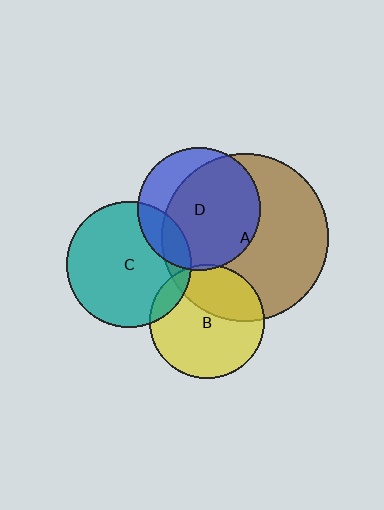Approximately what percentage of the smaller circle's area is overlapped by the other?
Approximately 5%.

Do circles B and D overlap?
Yes.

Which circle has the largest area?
Circle A (brown).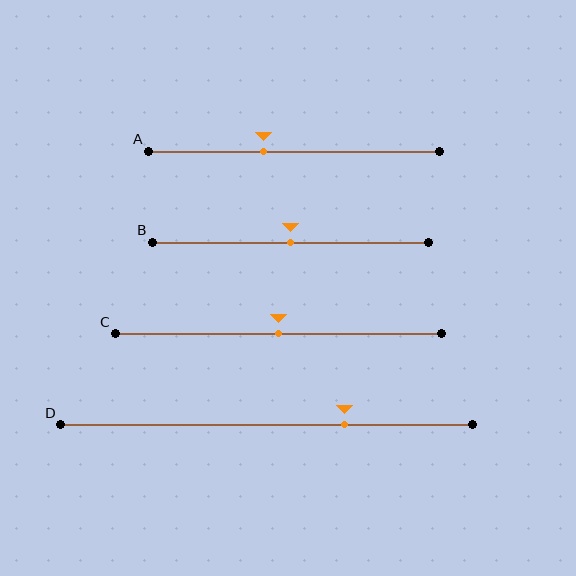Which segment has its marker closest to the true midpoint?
Segment B has its marker closest to the true midpoint.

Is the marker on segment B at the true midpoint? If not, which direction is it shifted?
Yes, the marker on segment B is at the true midpoint.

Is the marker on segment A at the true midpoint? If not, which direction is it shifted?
No, the marker on segment A is shifted to the left by about 10% of the segment length.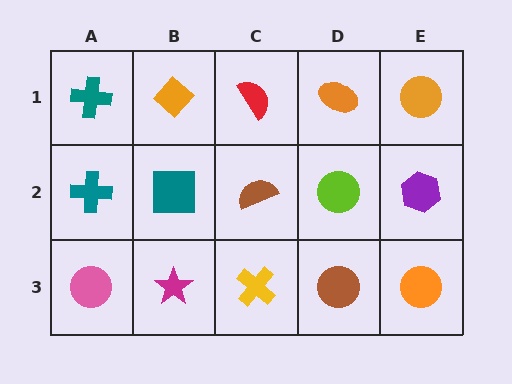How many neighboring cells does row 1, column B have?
3.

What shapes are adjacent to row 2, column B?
An orange diamond (row 1, column B), a magenta star (row 3, column B), a teal cross (row 2, column A), a brown semicircle (row 2, column C).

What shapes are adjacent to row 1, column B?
A teal square (row 2, column B), a teal cross (row 1, column A), a red semicircle (row 1, column C).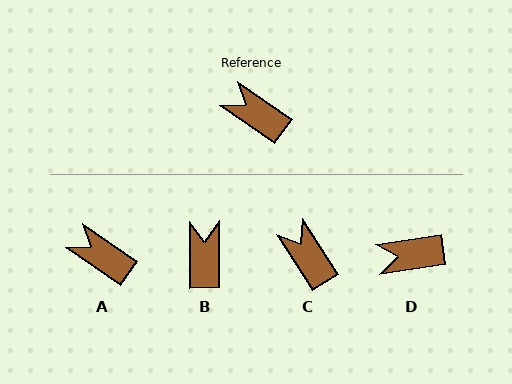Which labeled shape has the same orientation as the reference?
A.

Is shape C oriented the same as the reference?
No, it is off by about 23 degrees.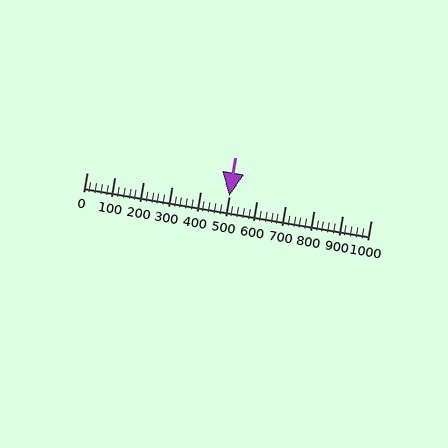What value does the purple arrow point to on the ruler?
The purple arrow points to approximately 502.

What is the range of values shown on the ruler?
The ruler shows values from 0 to 1000.